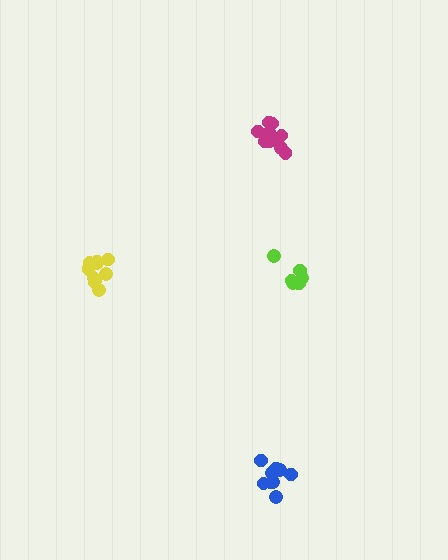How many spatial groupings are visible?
There are 4 spatial groupings.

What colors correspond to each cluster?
The clusters are colored: lime, blue, yellow, magenta.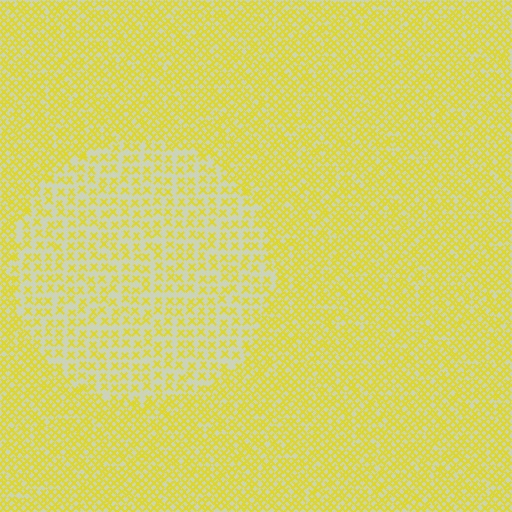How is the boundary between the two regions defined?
The boundary is defined by a change in element density (approximately 1.9x ratio). All elements are the same color, size, and shape.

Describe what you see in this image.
The image contains small yellow elements arranged at two different densities. A circle-shaped region is visible where the elements are less densely packed than the surrounding area.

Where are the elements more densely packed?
The elements are more densely packed outside the circle boundary.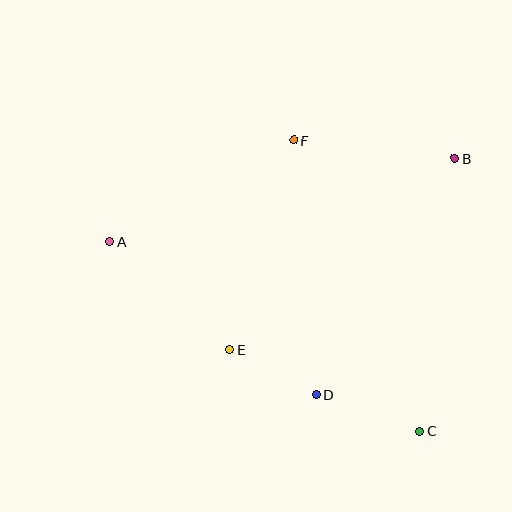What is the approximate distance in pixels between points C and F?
The distance between C and F is approximately 317 pixels.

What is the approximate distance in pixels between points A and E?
The distance between A and E is approximately 161 pixels.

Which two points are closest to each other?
Points D and E are closest to each other.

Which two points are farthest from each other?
Points A and C are farthest from each other.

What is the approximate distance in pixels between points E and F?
The distance between E and F is approximately 219 pixels.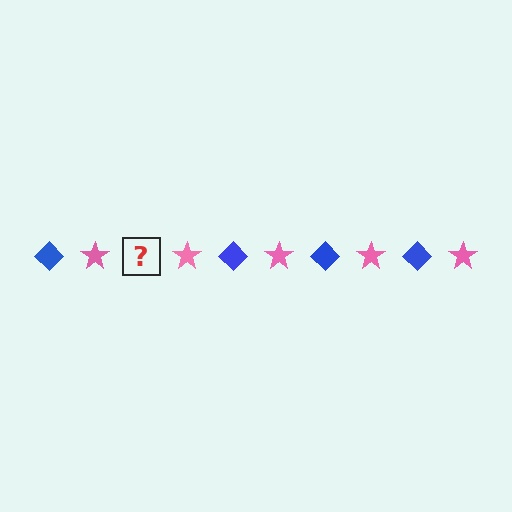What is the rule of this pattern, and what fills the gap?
The rule is that the pattern alternates between blue diamond and pink star. The gap should be filled with a blue diamond.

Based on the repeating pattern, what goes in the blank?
The blank should be a blue diamond.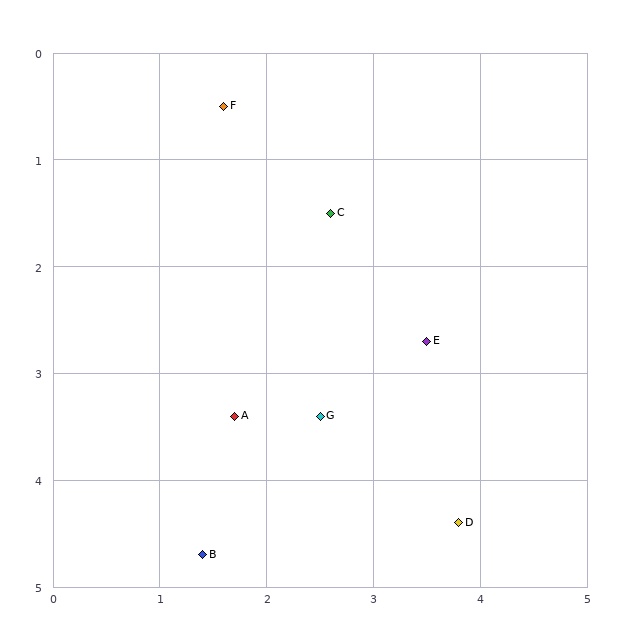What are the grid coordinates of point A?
Point A is at approximately (1.7, 3.4).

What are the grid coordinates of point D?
Point D is at approximately (3.8, 4.4).